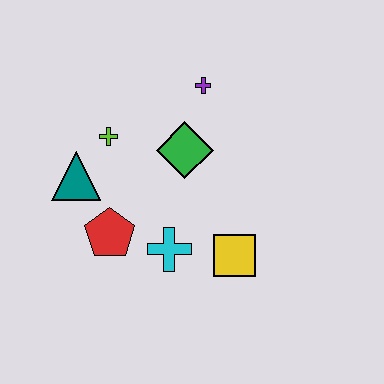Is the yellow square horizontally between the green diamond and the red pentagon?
No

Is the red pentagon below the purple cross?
Yes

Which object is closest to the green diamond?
The purple cross is closest to the green diamond.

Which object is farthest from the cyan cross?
The purple cross is farthest from the cyan cross.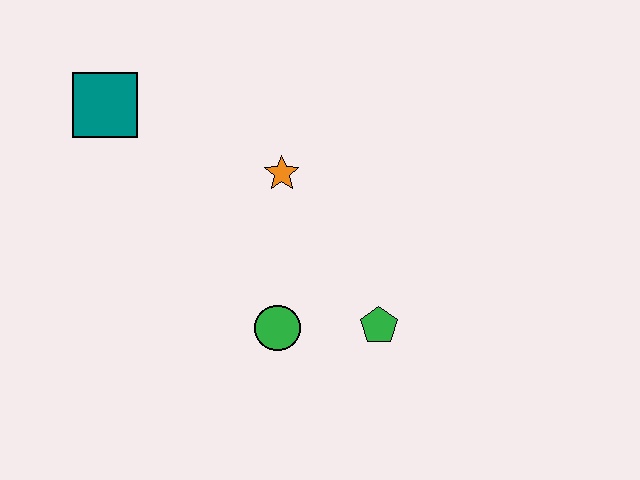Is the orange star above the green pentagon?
Yes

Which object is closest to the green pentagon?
The green circle is closest to the green pentagon.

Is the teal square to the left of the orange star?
Yes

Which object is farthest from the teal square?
The green pentagon is farthest from the teal square.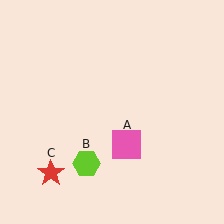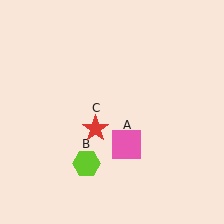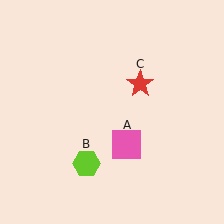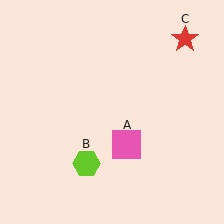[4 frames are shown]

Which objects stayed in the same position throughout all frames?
Pink square (object A) and lime hexagon (object B) remained stationary.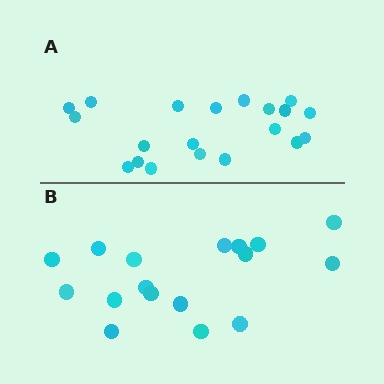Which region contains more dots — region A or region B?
Region A (the top region) has more dots.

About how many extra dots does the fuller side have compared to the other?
Region A has just a few more — roughly 2 or 3 more dots than region B.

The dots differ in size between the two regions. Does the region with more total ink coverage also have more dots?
No. Region B has more total ink coverage because its dots are larger, but region A actually contains more individual dots. Total area can be misleading — the number of items is what matters here.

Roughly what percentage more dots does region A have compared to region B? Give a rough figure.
About 20% more.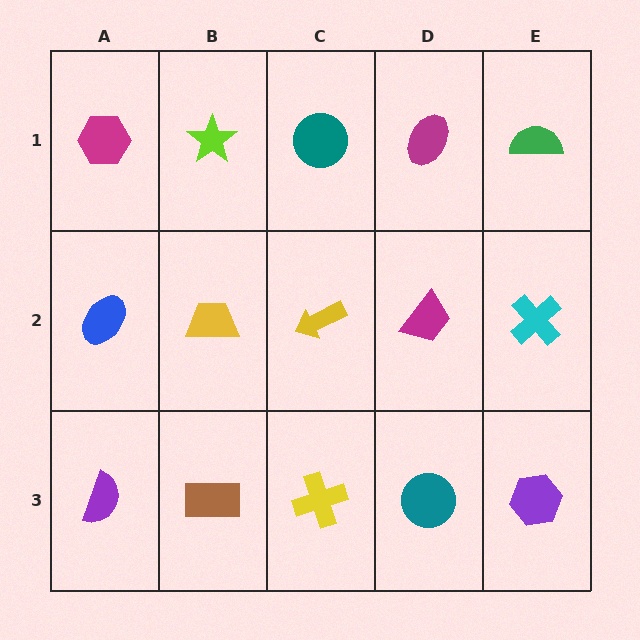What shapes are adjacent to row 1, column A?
A blue ellipse (row 2, column A), a lime star (row 1, column B).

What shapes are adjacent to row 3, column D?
A magenta trapezoid (row 2, column D), a yellow cross (row 3, column C), a purple hexagon (row 3, column E).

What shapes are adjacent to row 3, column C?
A yellow arrow (row 2, column C), a brown rectangle (row 3, column B), a teal circle (row 3, column D).